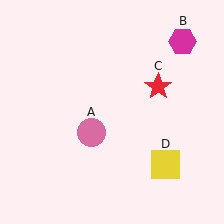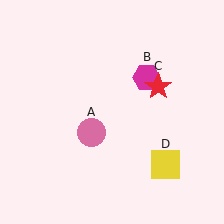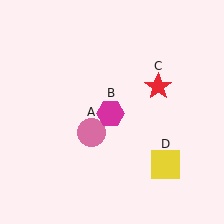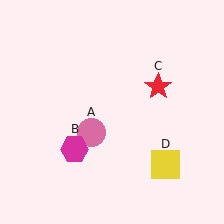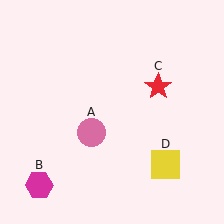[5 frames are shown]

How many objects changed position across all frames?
1 object changed position: magenta hexagon (object B).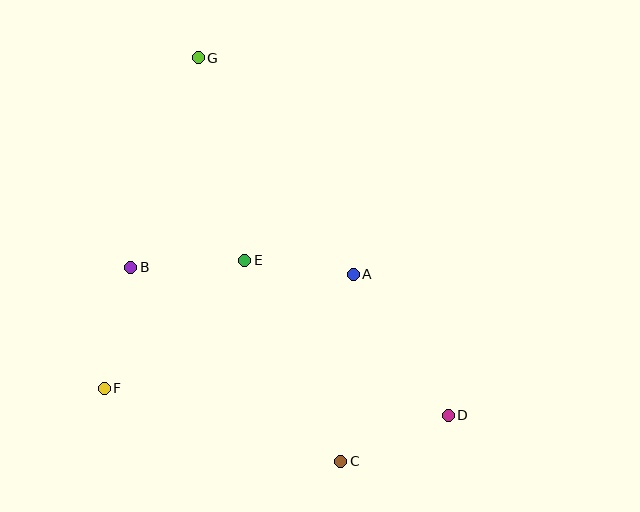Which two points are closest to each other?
Points A and E are closest to each other.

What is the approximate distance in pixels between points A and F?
The distance between A and F is approximately 274 pixels.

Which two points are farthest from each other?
Points D and G are farthest from each other.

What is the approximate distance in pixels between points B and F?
The distance between B and F is approximately 124 pixels.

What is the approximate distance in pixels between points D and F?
The distance between D and F is approximately 345 pixels.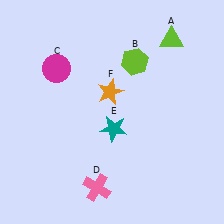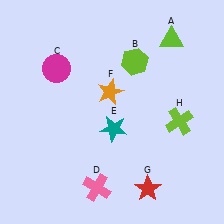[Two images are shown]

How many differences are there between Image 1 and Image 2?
There are 2 differences between the two images.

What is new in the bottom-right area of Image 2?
A red star (G) was added in the bottom-right area of Image 2.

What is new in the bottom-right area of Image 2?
A lime cross (H) was added in the bottom-right area of Image 2.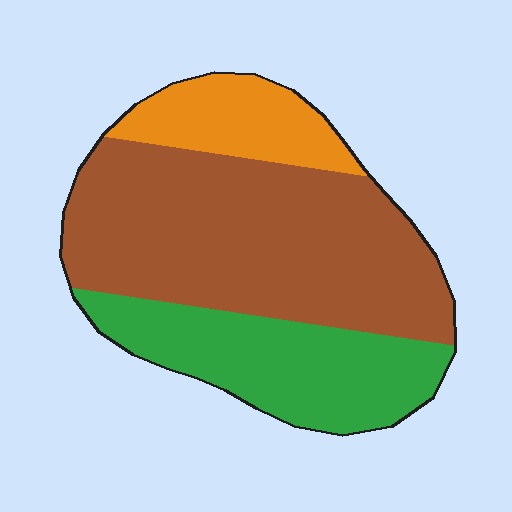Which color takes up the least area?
Orange, at roughly 15%.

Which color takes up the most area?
Brown, at roughly 55%.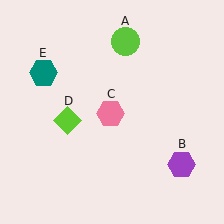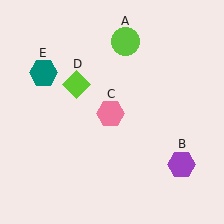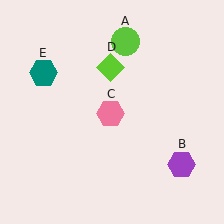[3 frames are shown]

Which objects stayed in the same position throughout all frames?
Lime circle (object A) and purple hexagon (object B) and pink hexagon (object C) and teal hexagon (object E) remained stationary.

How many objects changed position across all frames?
1 object changed position: lime diamond (object D).